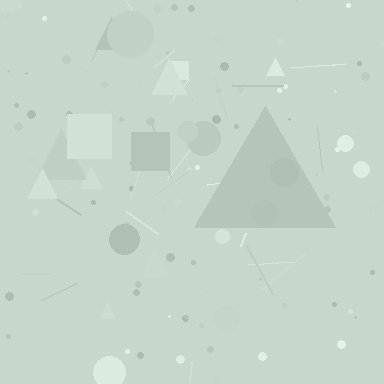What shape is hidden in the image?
A triangle is hidden in the image.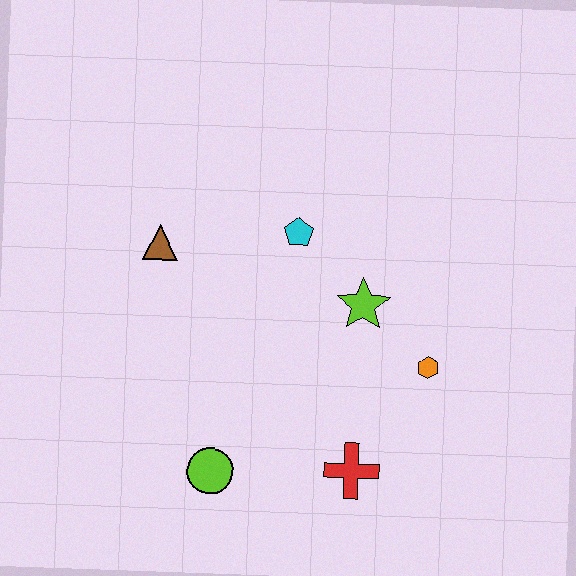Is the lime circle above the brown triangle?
No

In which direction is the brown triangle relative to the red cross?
The brown triangle is above the red cross.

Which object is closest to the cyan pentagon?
The lime star is closest to the cyan pentagon.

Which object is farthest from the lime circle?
The cyan pentagon is farthest from the lime circle.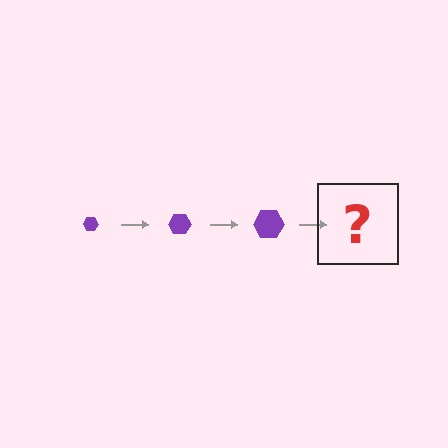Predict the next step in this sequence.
The next step is a purple hexagon, larger than the previous one.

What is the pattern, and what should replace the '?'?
The pattern is that the hexagon gets progressively larger each step. The '?' should be a purple hexagon, larger than the previous one.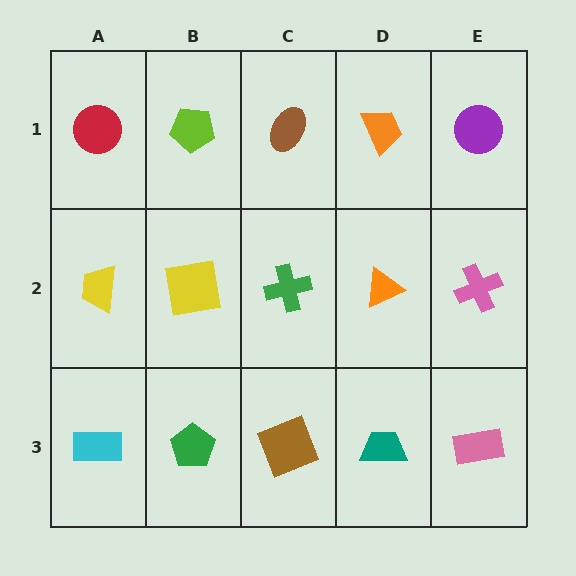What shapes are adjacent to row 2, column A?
A red circle (row 1, column A), a cyan rectangle (row 3, column A), a yellow square (row 2, column B).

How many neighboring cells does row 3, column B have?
3.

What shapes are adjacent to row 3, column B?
A yellow square (row 2, column B), a cyan rectangle (row 3, column A), a brown square (row 3, column C).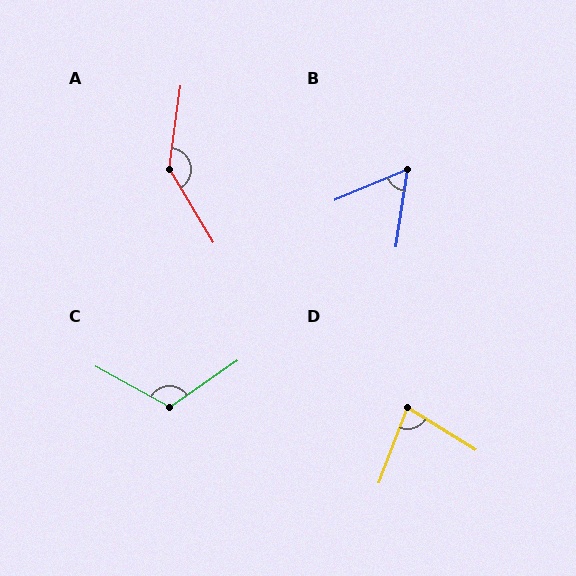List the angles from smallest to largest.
B (59°), D (79°), C (116°), A (142°).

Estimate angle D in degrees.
Approximately 79 degrees.